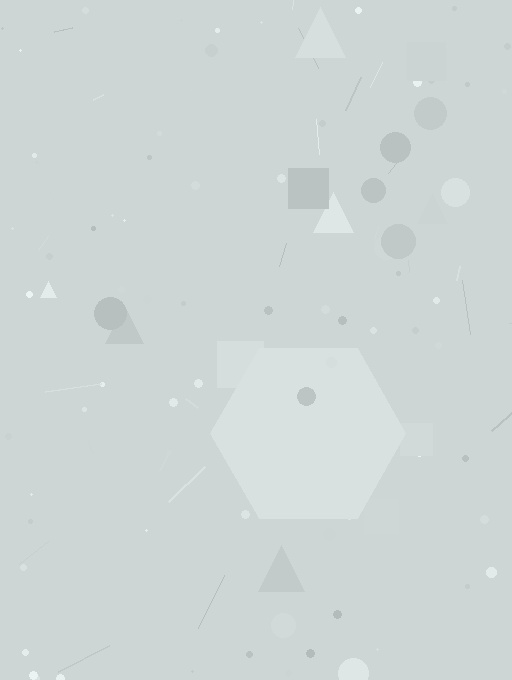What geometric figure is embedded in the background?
A hexagon is embedded in the background.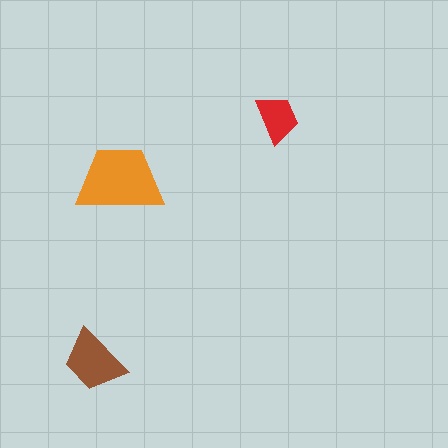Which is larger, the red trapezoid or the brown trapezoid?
The brown one.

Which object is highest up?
The red trapezoid is topmost.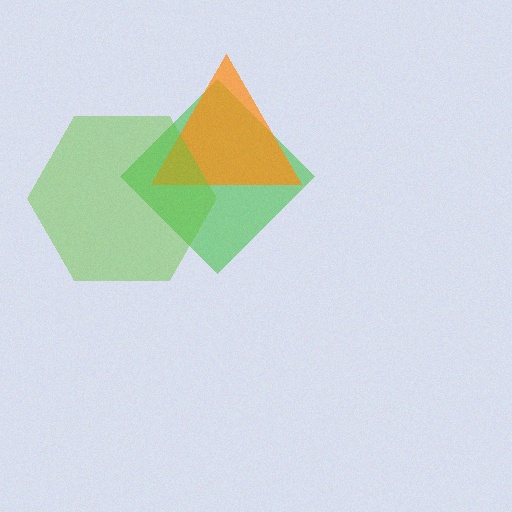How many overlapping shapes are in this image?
There are 3 overlapping shapes in the image.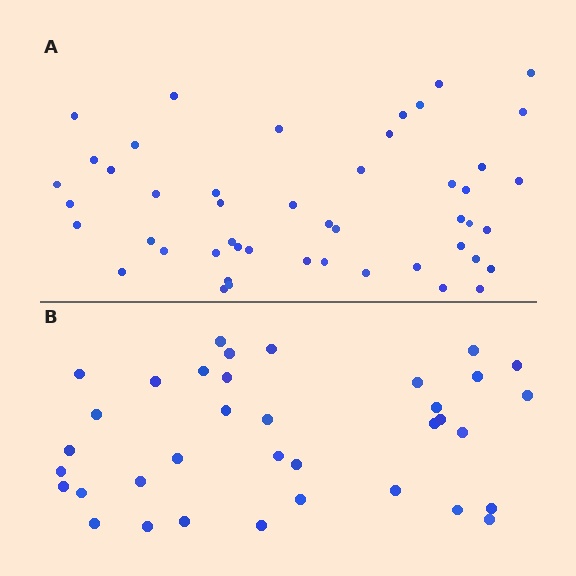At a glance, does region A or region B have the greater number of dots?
Region A (the top region) has more dots.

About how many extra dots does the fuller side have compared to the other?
Region A has roughly 12 or so more dots than region B.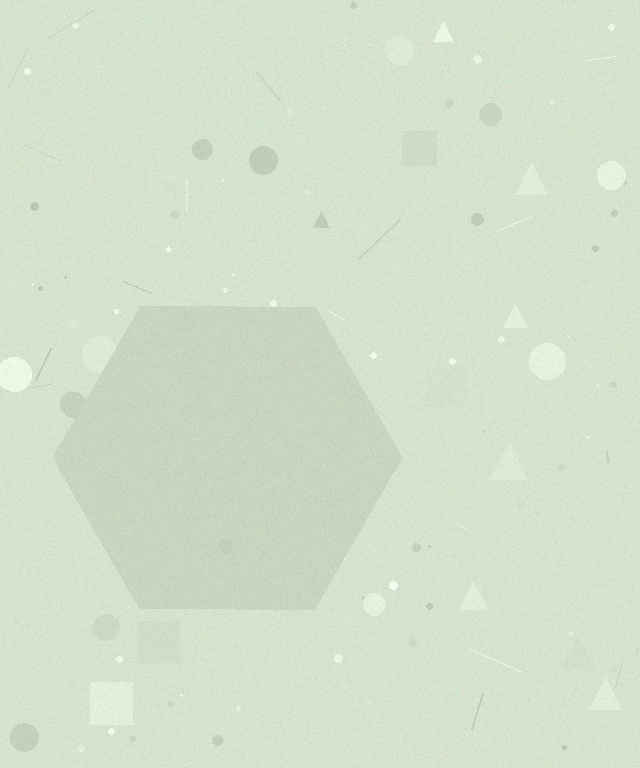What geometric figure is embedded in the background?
A hexagon is embedded in the background.